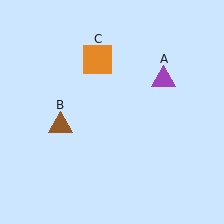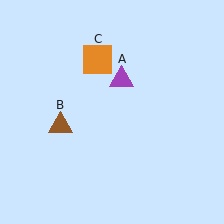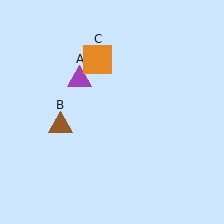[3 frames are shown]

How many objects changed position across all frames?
1 object changed position: purple triangle (object A).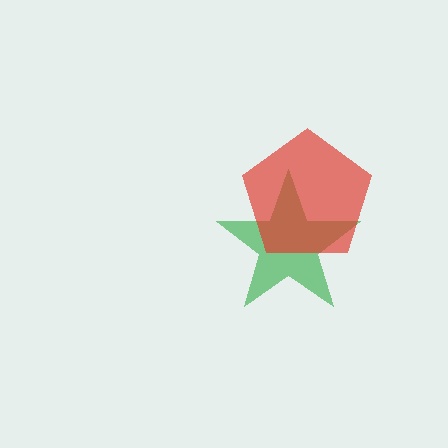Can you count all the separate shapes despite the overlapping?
Yes, there are 2 separate shapes.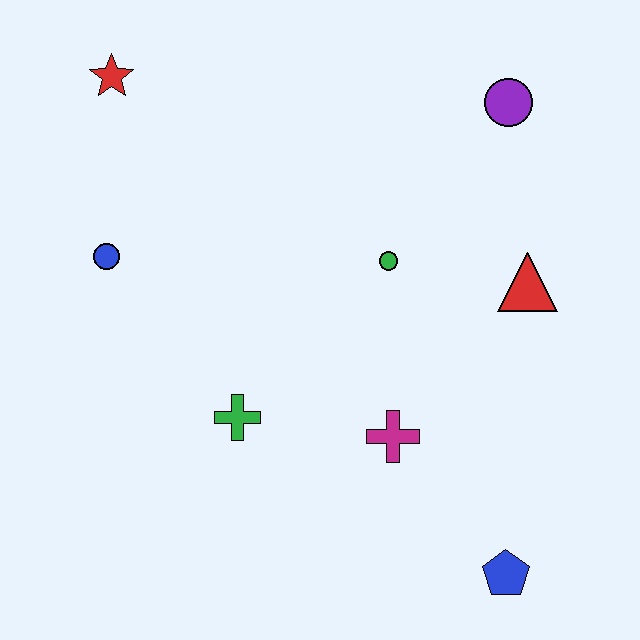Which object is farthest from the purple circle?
The blue pentagon is farthest from the purple circle.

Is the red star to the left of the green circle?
Yes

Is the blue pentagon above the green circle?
No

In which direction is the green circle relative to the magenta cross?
The green circle is above the magenta cross.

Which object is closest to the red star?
The blue circle is closest to the red star.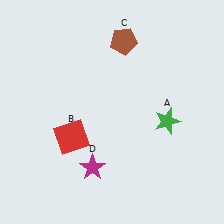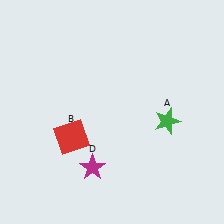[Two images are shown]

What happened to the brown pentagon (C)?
The brown pentagon (C) was removed in Image 2. It was in the top-right area of Image 1.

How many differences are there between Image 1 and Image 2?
There is 1 difference between the two images.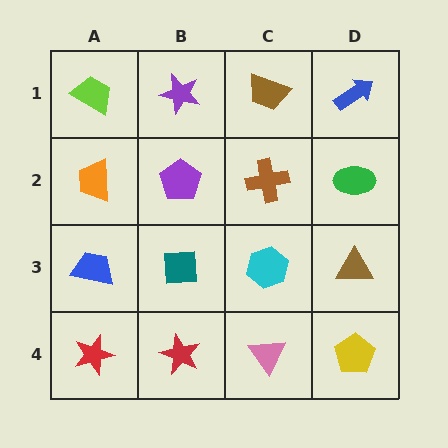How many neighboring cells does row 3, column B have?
4.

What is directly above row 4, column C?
A cyan hexagon.